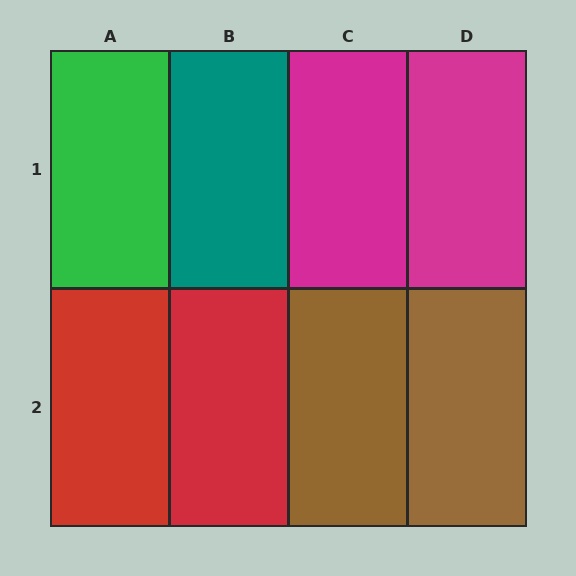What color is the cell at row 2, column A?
Red.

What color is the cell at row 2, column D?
Brown.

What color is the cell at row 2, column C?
Brown.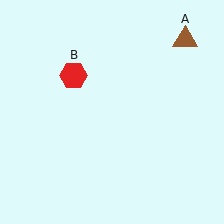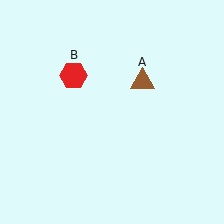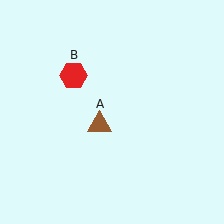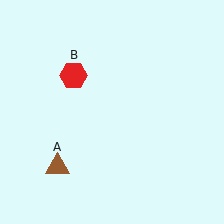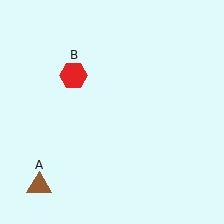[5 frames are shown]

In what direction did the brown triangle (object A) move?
The brown triangle (object A) moved down and to the left.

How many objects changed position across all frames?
1 object changed position: brown triangle (object A).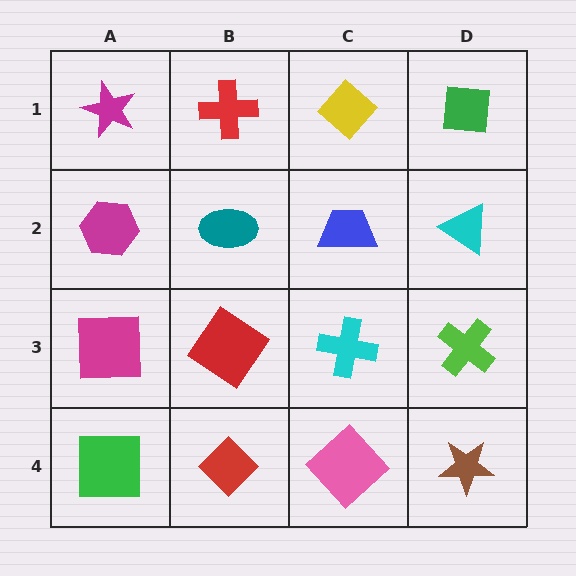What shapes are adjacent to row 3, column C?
A blue trapezoid (row 2, column C), a pink diamond (row 4, column C), a red diamond (row 3, column B), a lime cross (row 3, column D).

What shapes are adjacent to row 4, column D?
A lime cross (row 3, column D), a pink diamond (row 4, column C).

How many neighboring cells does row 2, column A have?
3.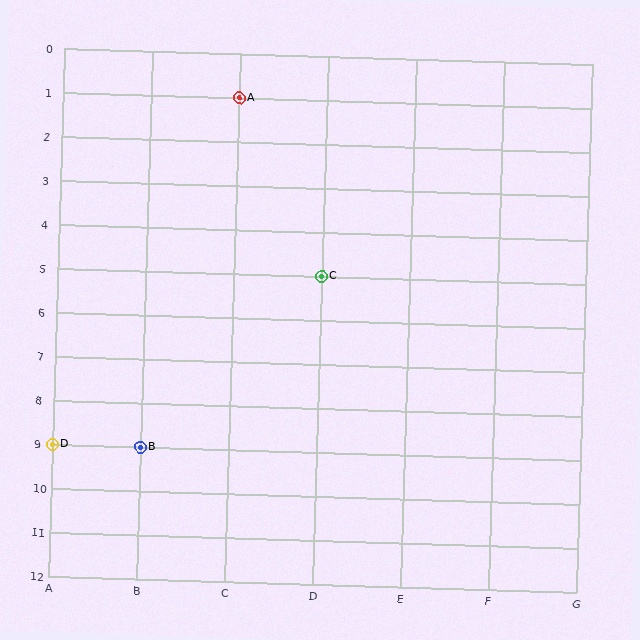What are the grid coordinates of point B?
Point B is at grid coordinates (B, 9).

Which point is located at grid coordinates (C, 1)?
Point A is at (C, 1).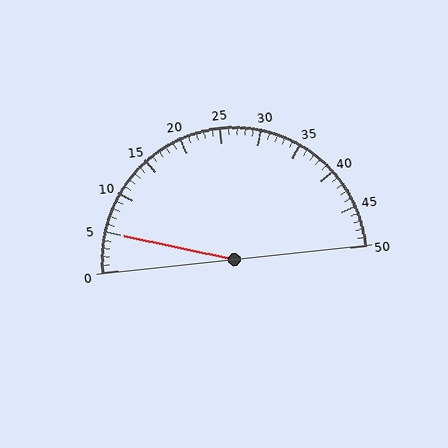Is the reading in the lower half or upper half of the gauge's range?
The reading is in the lower half of the range (0 to 50).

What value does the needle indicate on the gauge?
The needle indicates approximately 5.